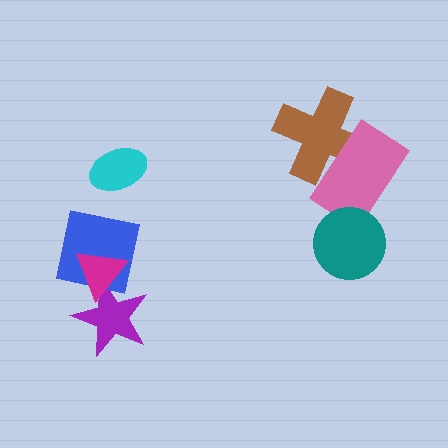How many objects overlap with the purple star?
2 objects overlap with the purple star.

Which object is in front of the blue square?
The magenta triangle is in front of the blue square.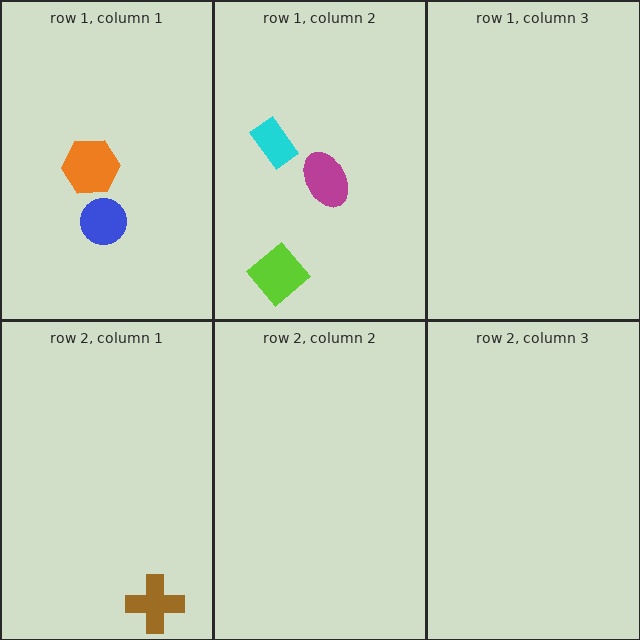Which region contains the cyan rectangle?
The row 1, column 2 region.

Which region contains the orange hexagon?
The row 1, column 1 region.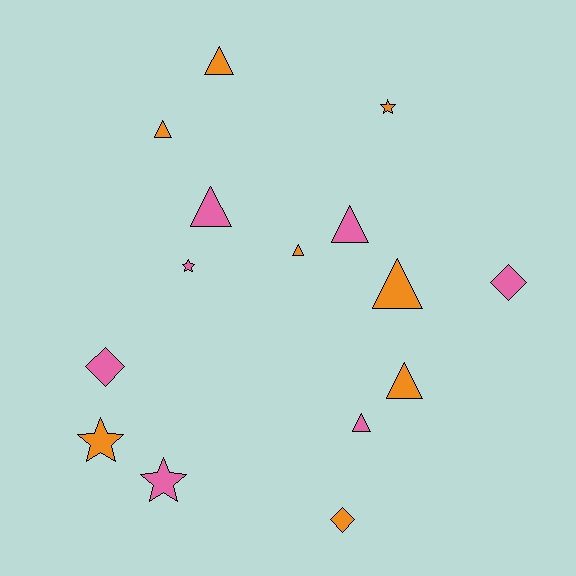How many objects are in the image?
There are 15 objects.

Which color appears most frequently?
Orange, with 8 objects.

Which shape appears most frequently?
Triangle, with 8 objects.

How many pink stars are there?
There are 2 pink stars.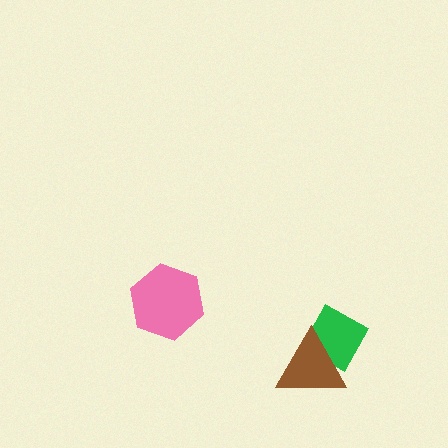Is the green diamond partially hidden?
Yes, it is partially covered by another shape.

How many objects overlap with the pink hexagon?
0 objects overlap with the pink hexagon.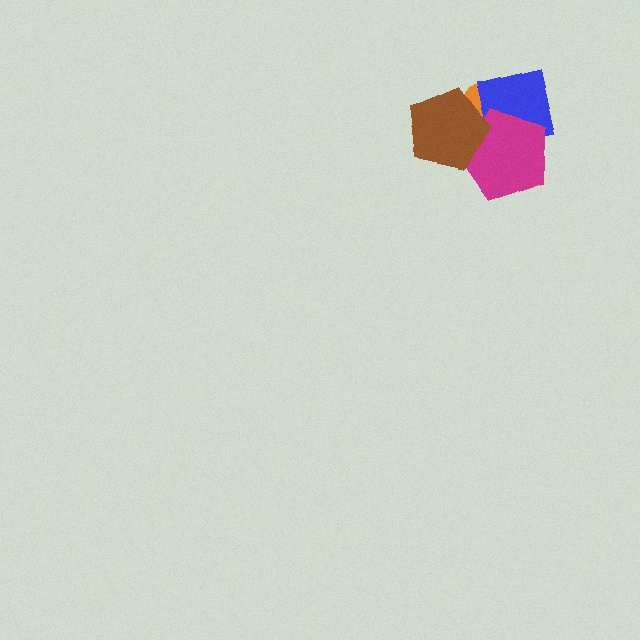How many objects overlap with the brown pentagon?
2 objects overlap with the brown pentagon.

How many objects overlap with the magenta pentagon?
3 objects overlap with the magenta pentagon.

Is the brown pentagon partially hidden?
No, no other shape covers it.